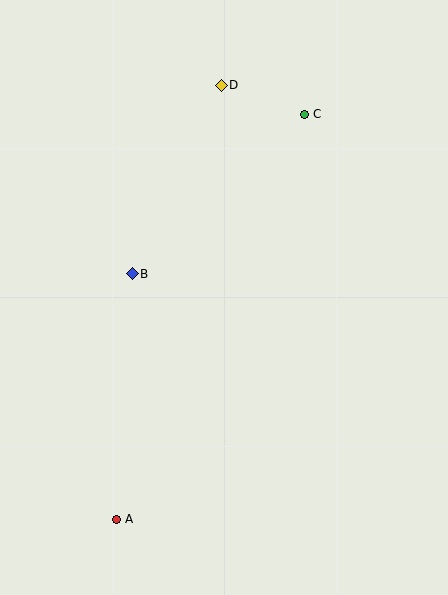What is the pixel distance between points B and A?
The distance between B and A is 246 pixels.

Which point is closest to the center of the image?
Point B at (132, 274) is closest to the center.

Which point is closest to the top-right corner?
Point C is closest to the top-right corner.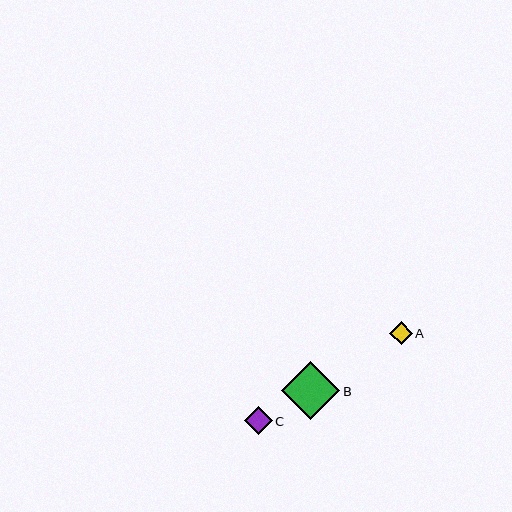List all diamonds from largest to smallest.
From largest to smallest: B, C, A.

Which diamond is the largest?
Diamond B is the largest with a size of approximately 58 pixels.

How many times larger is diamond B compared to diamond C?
Diamond B is approximately 2.1 times the size of diamond C.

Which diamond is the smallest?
Diamond A is the smallest with a size of approximately 23 pixels.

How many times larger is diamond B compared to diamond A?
Diamond B is approximately 2.6 times the size of diamond A.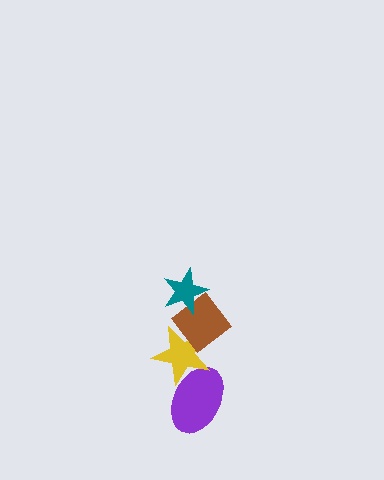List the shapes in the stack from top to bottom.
From top to bottom: the teal star, the brown diamond, the yellow star, the purple ellipse.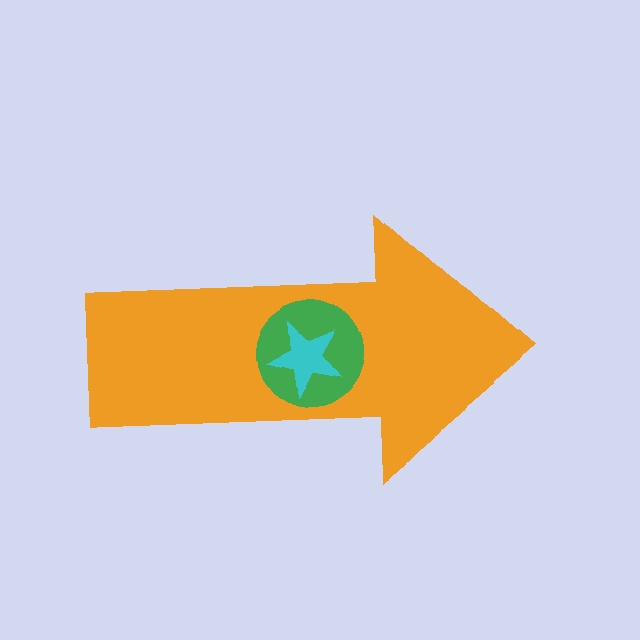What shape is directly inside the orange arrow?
The green circle.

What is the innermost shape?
The cyan star.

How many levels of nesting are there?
3.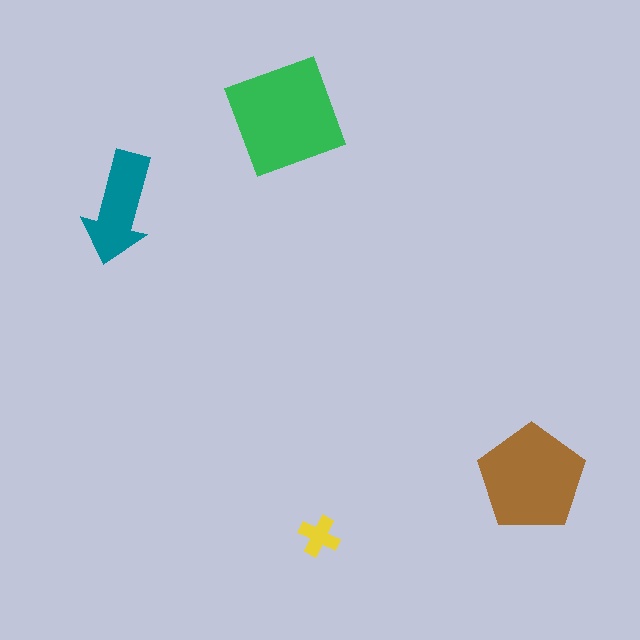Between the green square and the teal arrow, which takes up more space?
The green square.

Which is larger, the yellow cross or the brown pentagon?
The brown pentagon.